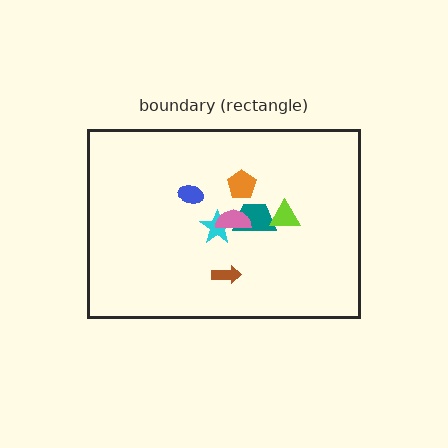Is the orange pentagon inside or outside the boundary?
Inside.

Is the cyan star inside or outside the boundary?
Inside.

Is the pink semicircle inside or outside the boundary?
Inside.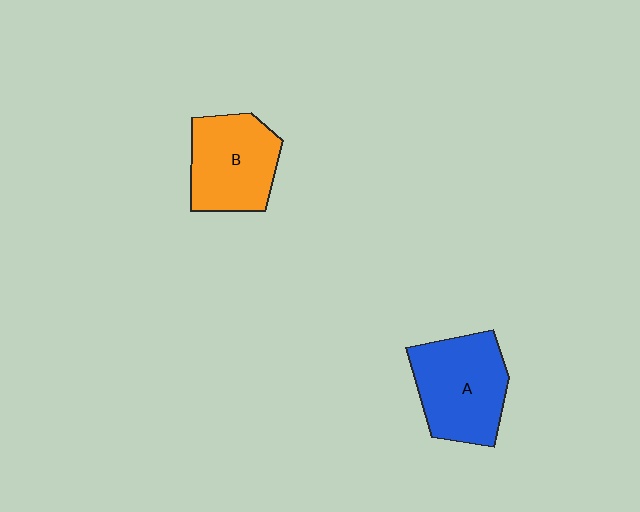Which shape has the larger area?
Shape A (blue).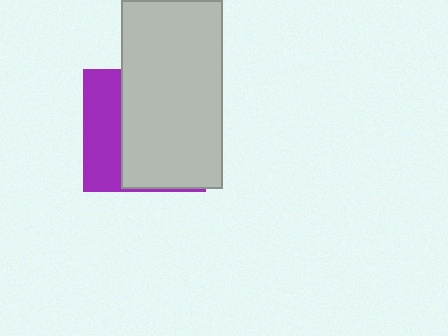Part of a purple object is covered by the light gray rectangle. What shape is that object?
It is a square.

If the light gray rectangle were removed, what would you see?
You would see the complete purple square.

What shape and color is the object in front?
The object in front is a light gray rectangle.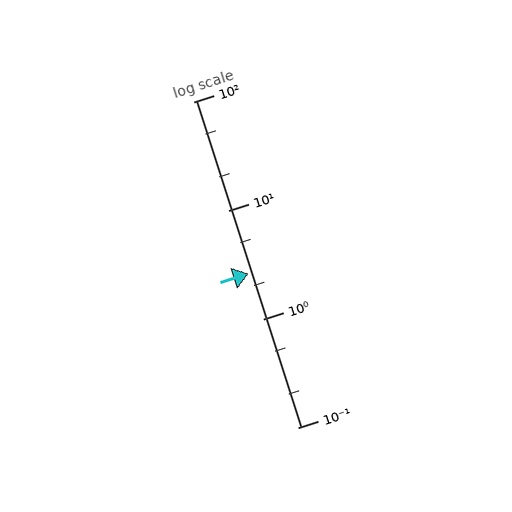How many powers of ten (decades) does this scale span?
The scale spans 3 decades, from 0.1 to 100.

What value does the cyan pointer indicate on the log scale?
The pointer indicates approximately 2.6.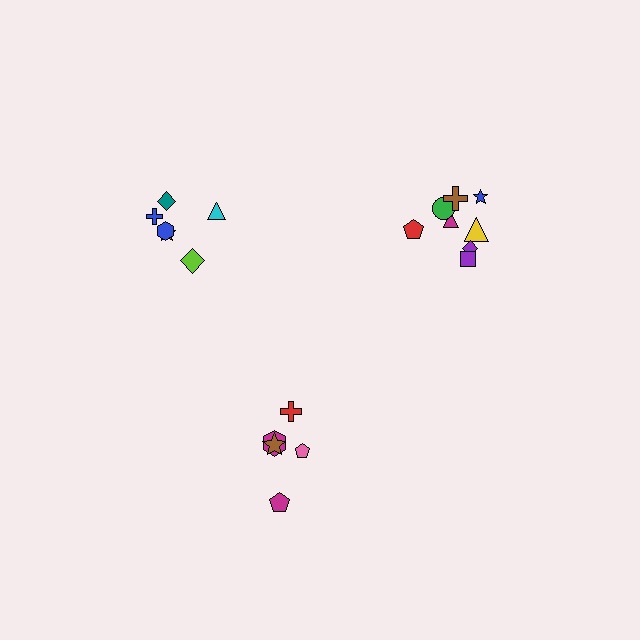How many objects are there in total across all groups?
There are 19 objects.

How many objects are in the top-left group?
There are 6 objects.